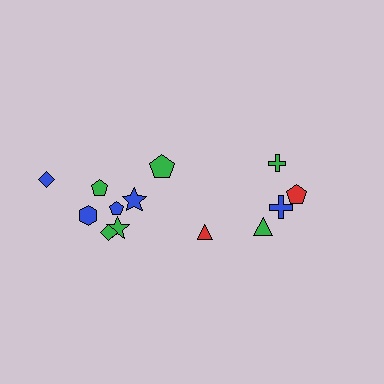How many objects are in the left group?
There are 8 objects.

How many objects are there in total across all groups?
There are 13 objects.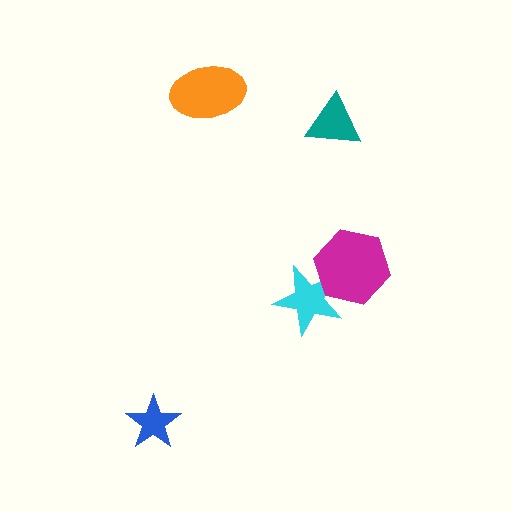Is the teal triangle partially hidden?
No, no other shape covers it.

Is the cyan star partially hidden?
Yes, it is partially covered by another shape.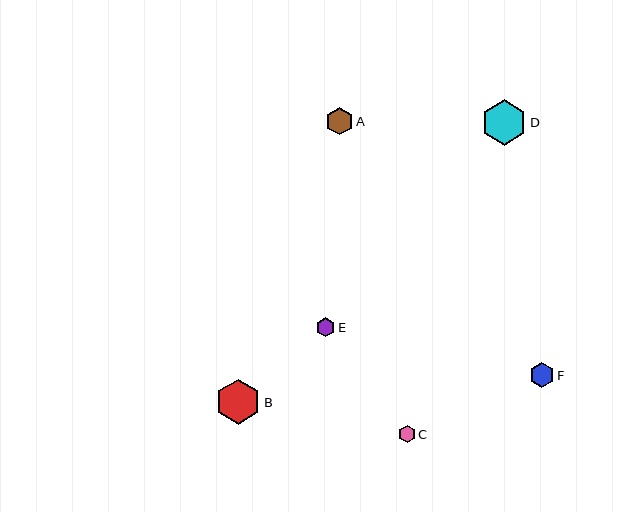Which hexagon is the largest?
Hexagon D is the largest with a size of approximately 46 pixels.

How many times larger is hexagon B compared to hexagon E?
Hexagon B is approximately 2.4 times the size of hexagon E.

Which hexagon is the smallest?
Hexagon C is the smallest with a size of approximately 17 pixels.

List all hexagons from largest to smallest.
From largest to smallest: D, B, A, F, E, C.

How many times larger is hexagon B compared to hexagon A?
Hexagon B is approximately 1.7 times the size of hexagon A.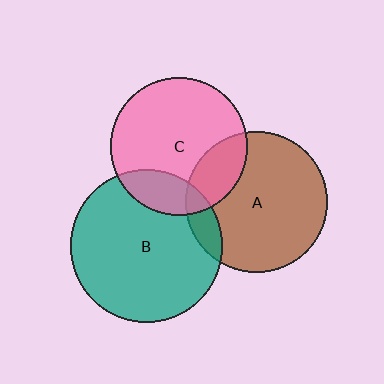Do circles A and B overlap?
Yes.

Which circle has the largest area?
Circle B (teal).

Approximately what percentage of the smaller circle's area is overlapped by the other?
Approximately 10%.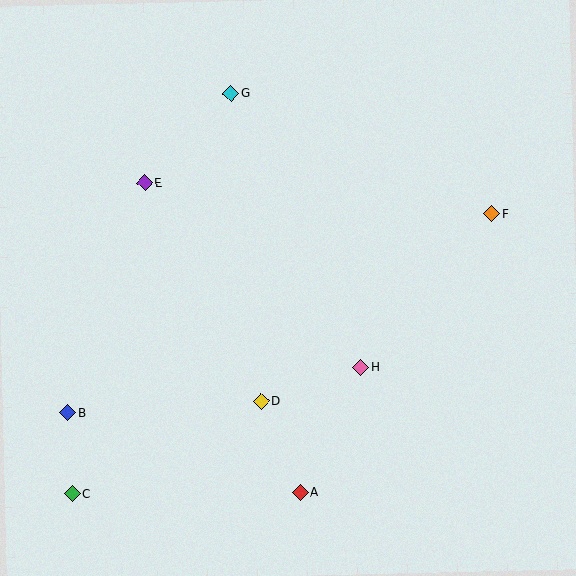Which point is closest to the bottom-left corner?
Point C is closest to the bottom-left corner.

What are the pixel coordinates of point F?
Point F is at (492, 214).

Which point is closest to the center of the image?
Point H at (360, 368) is closest to the center.